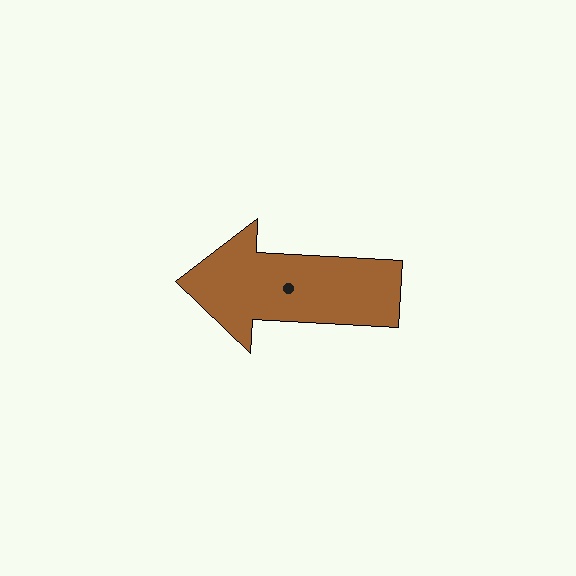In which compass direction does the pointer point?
West.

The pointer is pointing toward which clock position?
Roughly 9 o'clock.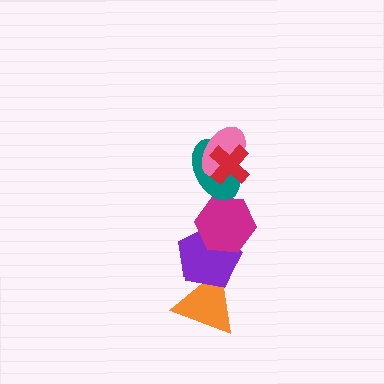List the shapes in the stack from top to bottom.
From top to bottom: the red cross, the pink ellipse, the teal ellipse, the magenta hexagon, the purple pentagon, the orange triangle.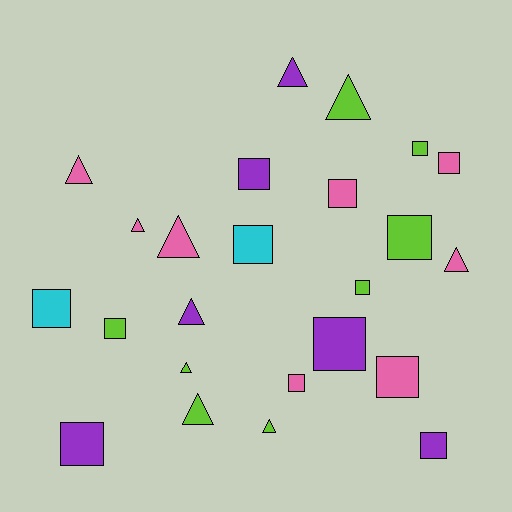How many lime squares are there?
There are 4 lime squares.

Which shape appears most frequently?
Square, with 14 objects.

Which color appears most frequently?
Lime, with 8 objects.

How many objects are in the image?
There are 24 objects.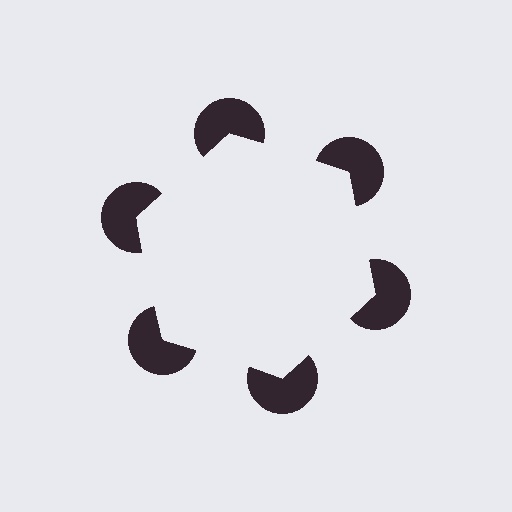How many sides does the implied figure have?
6 sides.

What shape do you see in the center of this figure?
An illusory hexagon — its edges are inferred from the aligned wedge cuts in the pac-man discs, not physically drawn.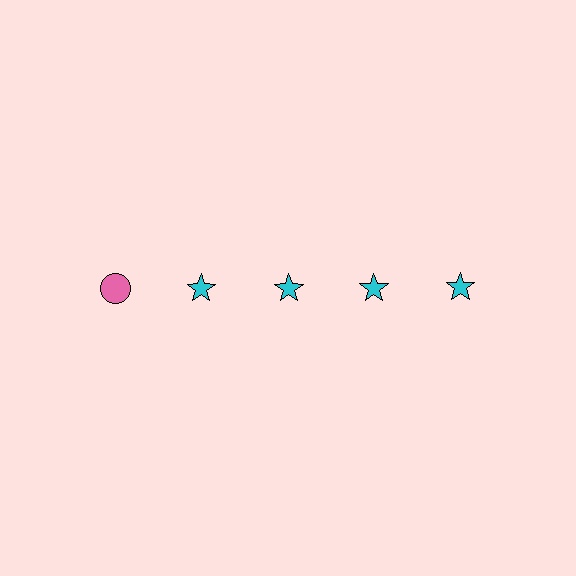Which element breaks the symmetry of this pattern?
The pink circle in the top row, leftmost column breaks the symmetry. All other shapes are cyan stars.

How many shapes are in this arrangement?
There are 5 shapes arranged in a grid pattern.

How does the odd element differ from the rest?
It differs in both color (pink instead of cyan) and shape (circle instead of star).